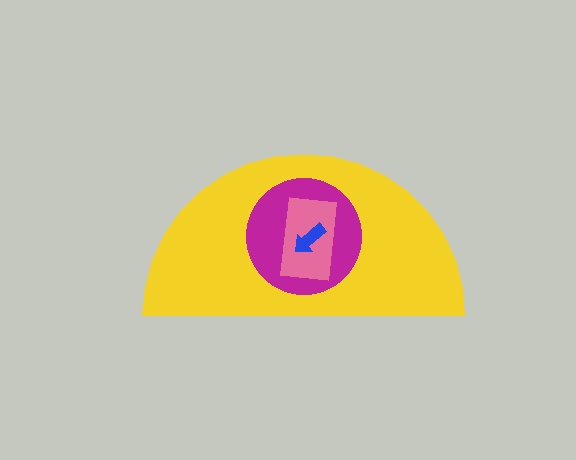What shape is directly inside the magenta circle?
The pink rectangle.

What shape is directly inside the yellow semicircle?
The magenta circle.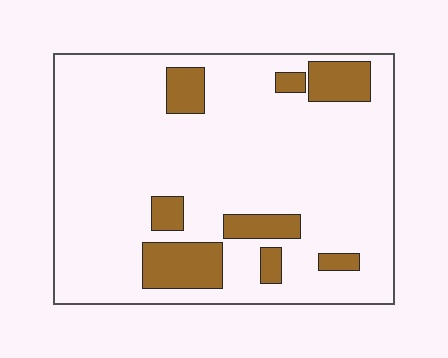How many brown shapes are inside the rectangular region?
8.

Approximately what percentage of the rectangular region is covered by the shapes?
Approximately 15%.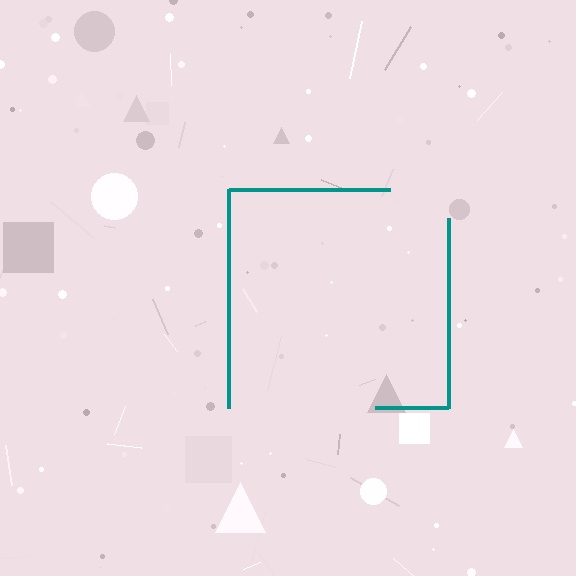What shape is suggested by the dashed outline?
The dashed outline suggests a square.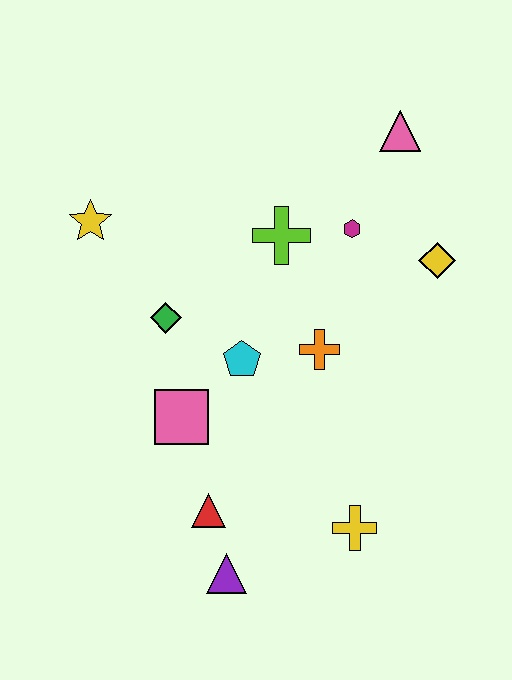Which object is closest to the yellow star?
The green diamond is closest to the yellow star.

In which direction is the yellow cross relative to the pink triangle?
The yellow cross is below the pink triangle.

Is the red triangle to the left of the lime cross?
Yes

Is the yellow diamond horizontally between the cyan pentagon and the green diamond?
No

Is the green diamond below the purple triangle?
No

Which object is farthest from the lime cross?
The purple triangle is farthest from the lime cross.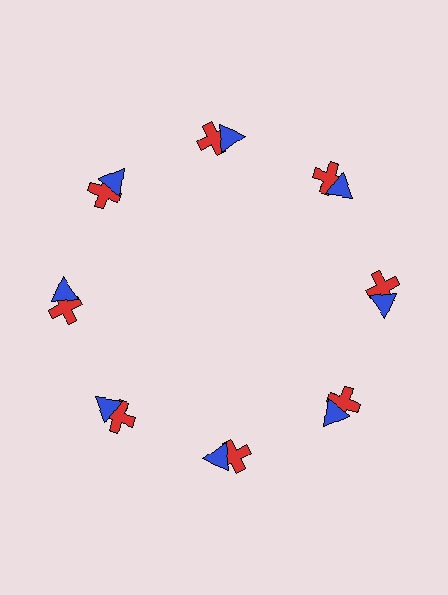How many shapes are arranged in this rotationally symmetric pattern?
There are 16 shapes, arranged in 8 groups of 2.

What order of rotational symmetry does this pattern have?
This pattern has 8-fold rotational symmetry.